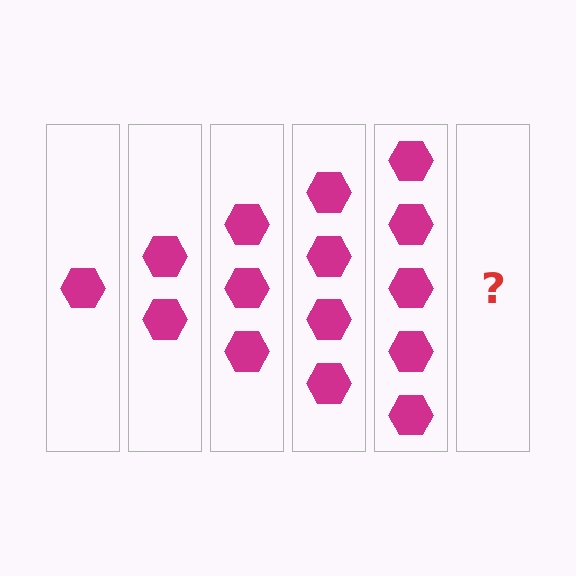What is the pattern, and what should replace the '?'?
The pattern is that each step adds one more hexagon. The '?' should be 6 hexagons.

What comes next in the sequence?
The next element should be 6 hexagons.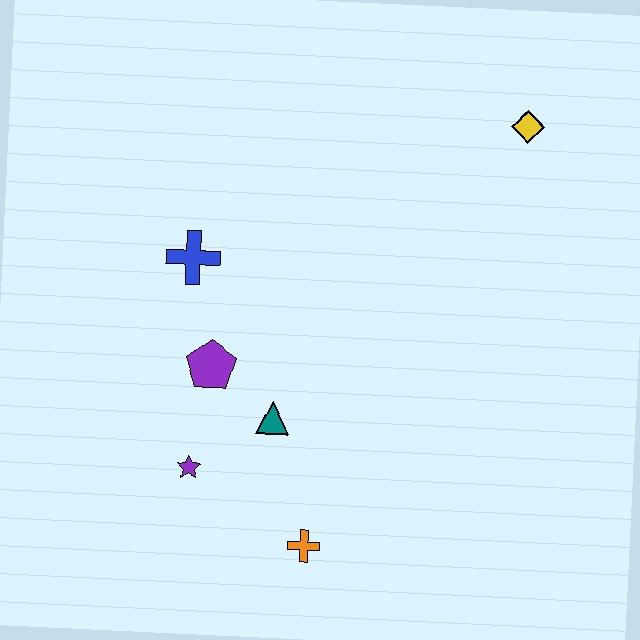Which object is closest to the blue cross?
The purple pentagon is closest to the blue cross.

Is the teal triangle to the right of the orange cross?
No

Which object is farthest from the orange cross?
The yellow diamond is farthest from the orange cross.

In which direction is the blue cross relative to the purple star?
The blue cross is above the purple star.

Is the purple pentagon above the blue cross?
No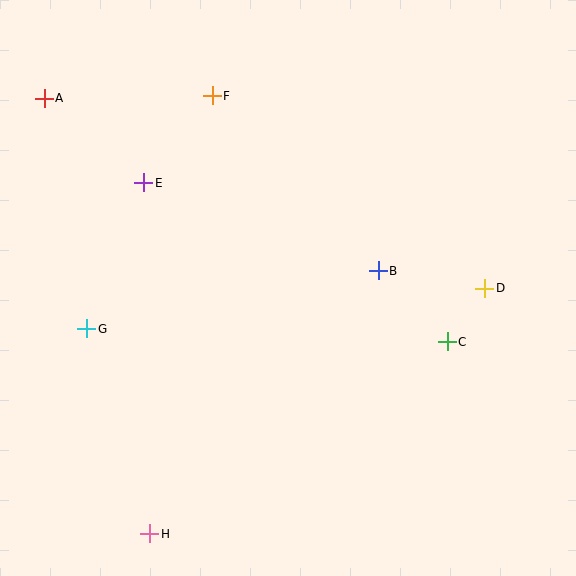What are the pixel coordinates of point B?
Point B is at (378, 271).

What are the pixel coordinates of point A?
Point A is at (44, 98).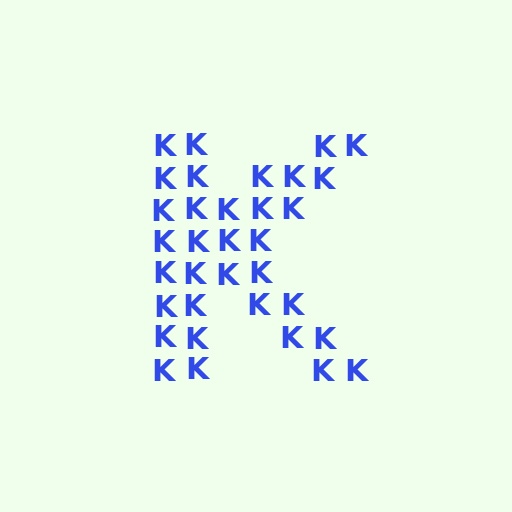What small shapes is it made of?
It is made of small letter K's.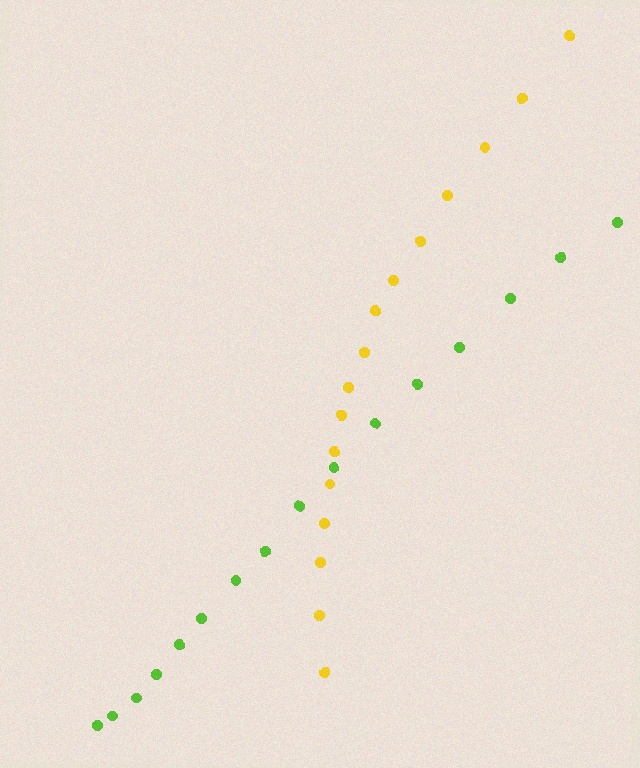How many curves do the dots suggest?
There are 2 distinct paths.